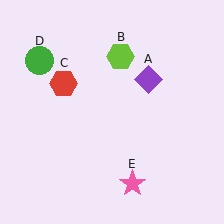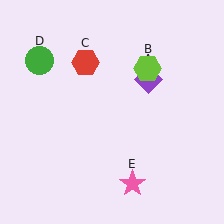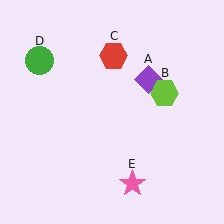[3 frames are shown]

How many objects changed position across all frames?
2 objects changed position: lime hexagon (object B), red hexagon (object C).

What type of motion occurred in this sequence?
The lime hexagon (object B), red hexagon (object C) rotated clockwise around the center of the scene.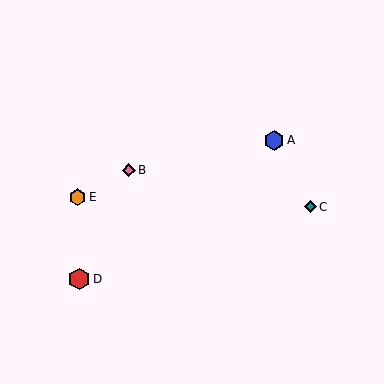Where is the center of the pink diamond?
The center of the pink diamond is at (129, 170).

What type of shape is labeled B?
Shape B is a pink diamond.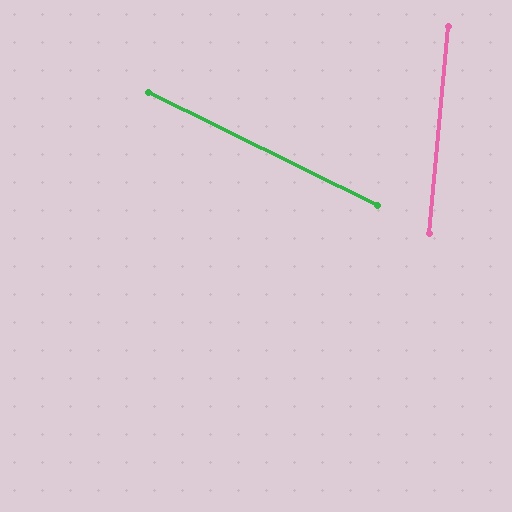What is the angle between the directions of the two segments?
Approximately 69 degrees.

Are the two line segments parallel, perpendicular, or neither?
Neither parallel nor perpendicular — they differ by about 69°.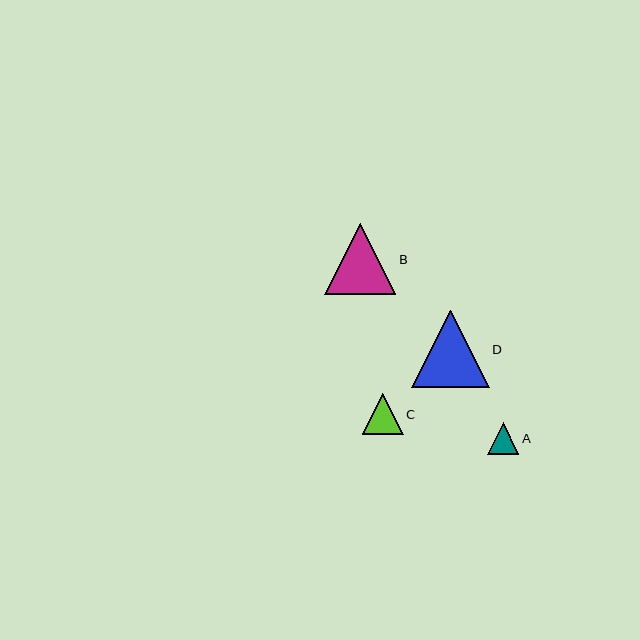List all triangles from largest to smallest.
From largest to smallest: D, B, C, A.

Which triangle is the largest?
Triangle D is the largest with a size of approximately 77 pixels.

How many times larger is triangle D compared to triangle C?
Triangle D is approximately 1.9 times the size of triangle C.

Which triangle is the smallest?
Triangle A is the smallest with a size of approximately 32 pixels.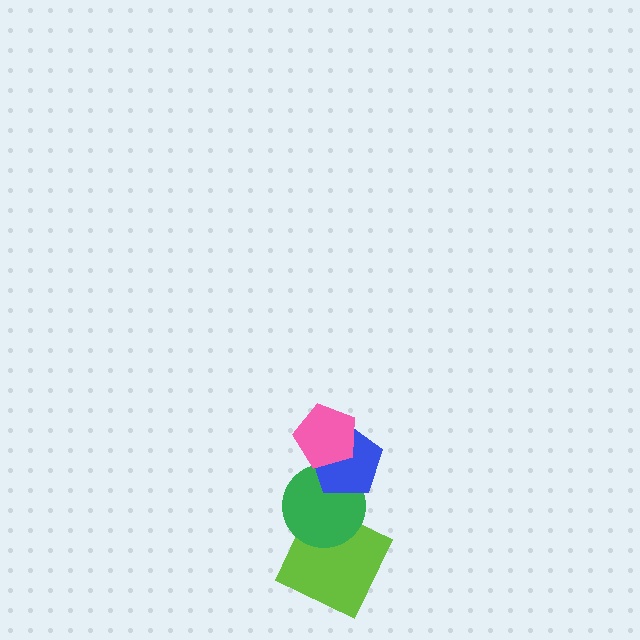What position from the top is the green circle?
The green circle is 3rd from the top.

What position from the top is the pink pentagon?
The pink pentagon is 1st from the top.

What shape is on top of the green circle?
The blue pentagon is on top of the green circle.